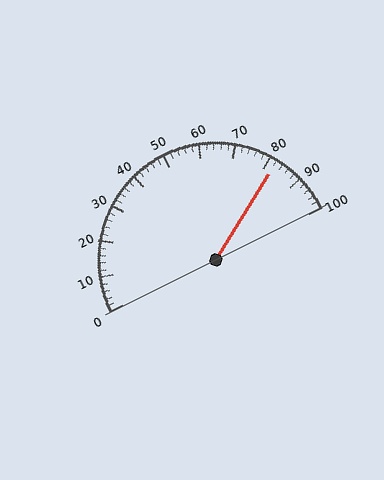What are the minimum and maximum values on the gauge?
The gauge ranges from 0 to 100.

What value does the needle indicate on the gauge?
The needle indicates approximately 82.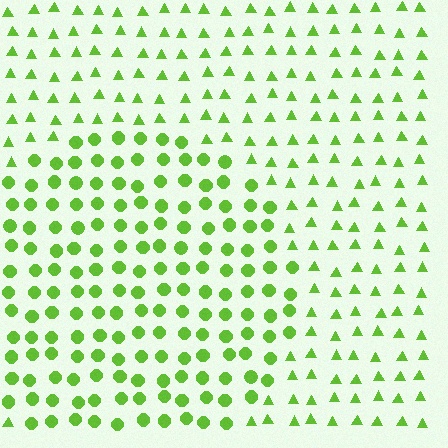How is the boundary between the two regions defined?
The boundary is defined by a change in element shape: circles inside vs. triangles outside. All elements share the same color and spacing.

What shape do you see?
I see a circle.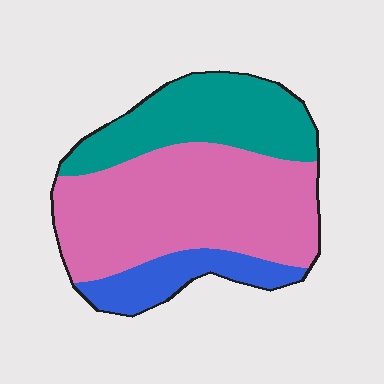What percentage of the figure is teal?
Teal takes up about one third (1/3) of the figure.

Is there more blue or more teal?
Teal.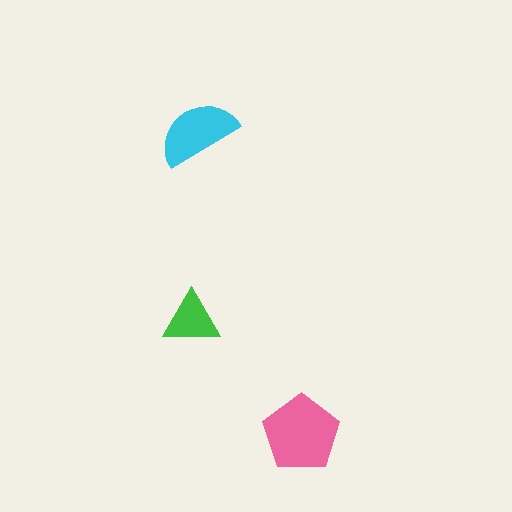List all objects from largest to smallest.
The pink pentagon, the cyan semicircle, the green triangle.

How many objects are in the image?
There are 3 objects in the image.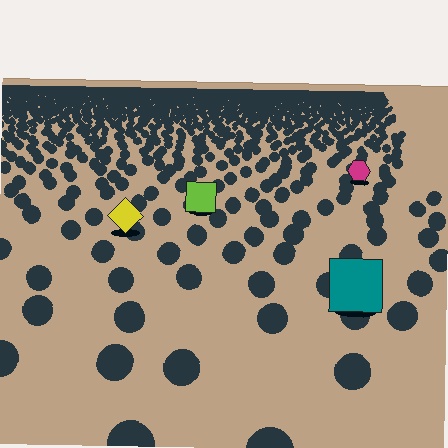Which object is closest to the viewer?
The teal square is closest. The texture marks near it are larger and more spread out.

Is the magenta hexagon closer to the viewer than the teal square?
No. The teal square is closer — you can tell from the texture gradient: the ground texture is coarser near it.